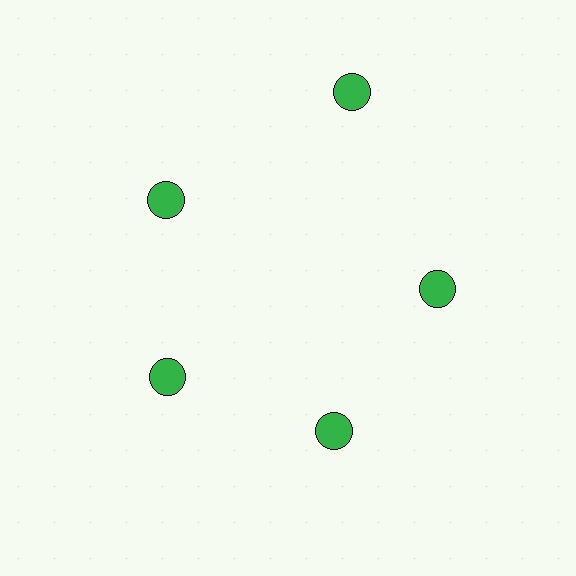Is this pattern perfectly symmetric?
No. The 5 green circles are arranged in a ring, but one element near the 1 o'clock position is pushed outward from the center, breaking the 5-fold rotational symmetry.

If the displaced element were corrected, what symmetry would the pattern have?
It would have 5-fold rotational symmetry — the pattern would map onto itself every 72 degrees.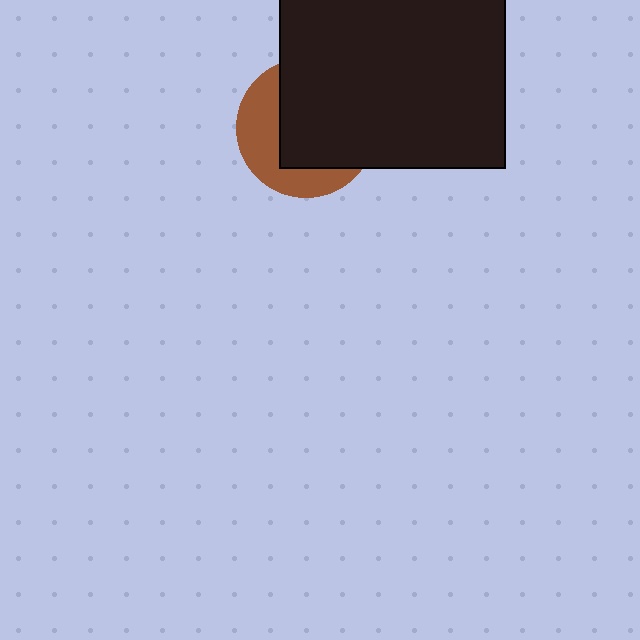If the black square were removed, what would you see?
You would see the complete brown circle.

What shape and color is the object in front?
The object in front is a black square.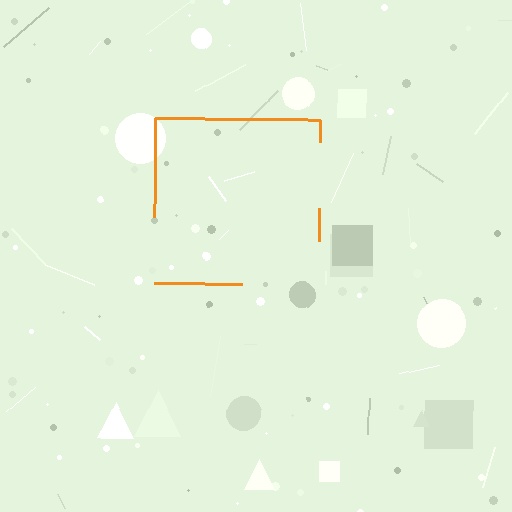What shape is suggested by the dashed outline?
The dashed outline suggests a square.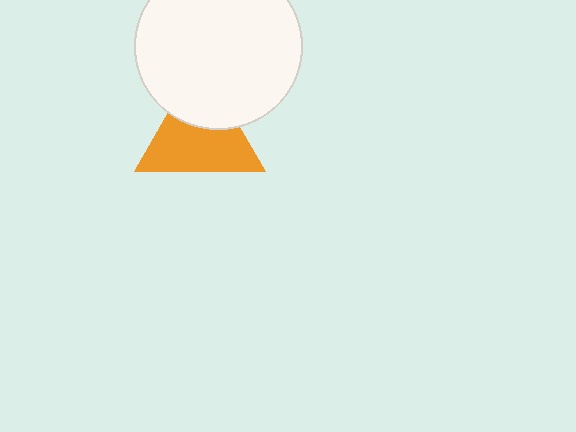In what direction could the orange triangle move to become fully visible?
The orange triangle could move down. That would shift it out from behind the white circle entirely.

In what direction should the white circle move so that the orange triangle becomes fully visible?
The white circle should move up. That is the shortest direction to clear the overlap and leave the orange triangle fully visible.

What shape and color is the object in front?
The object in front is a white circle.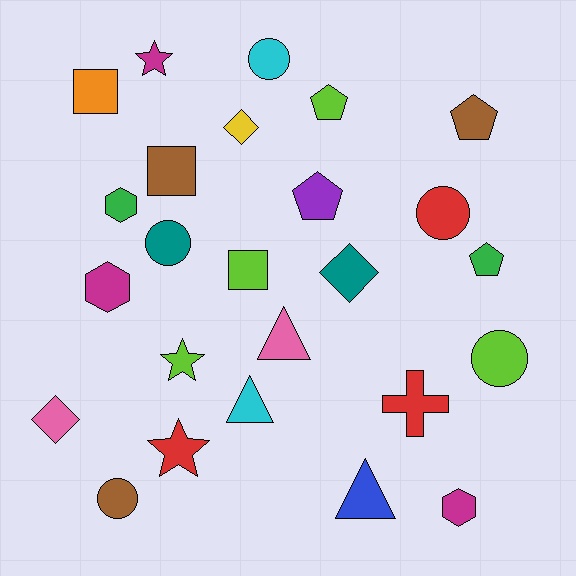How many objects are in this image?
There are 25 objects.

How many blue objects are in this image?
There is 1 blue object.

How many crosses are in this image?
There is 1 cross.